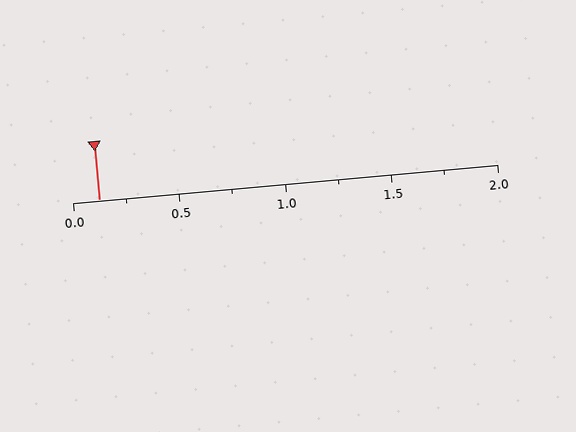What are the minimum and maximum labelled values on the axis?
The axis runs from 0.0 to 2.0.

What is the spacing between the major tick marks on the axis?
The major ticks are spaced 0.5 apart.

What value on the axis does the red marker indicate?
The marker indicates approximately 0.12.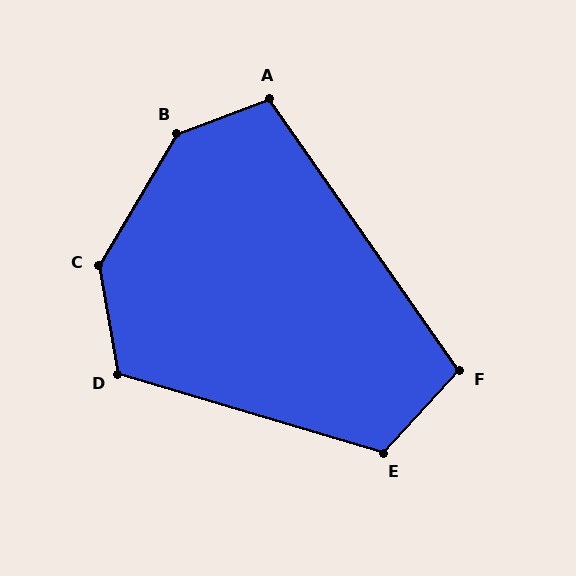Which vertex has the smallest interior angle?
F, at approximately 102 degrees.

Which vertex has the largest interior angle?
B, at approximately 141 degrees.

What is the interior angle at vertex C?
Approximately 139 degrees (obtuse).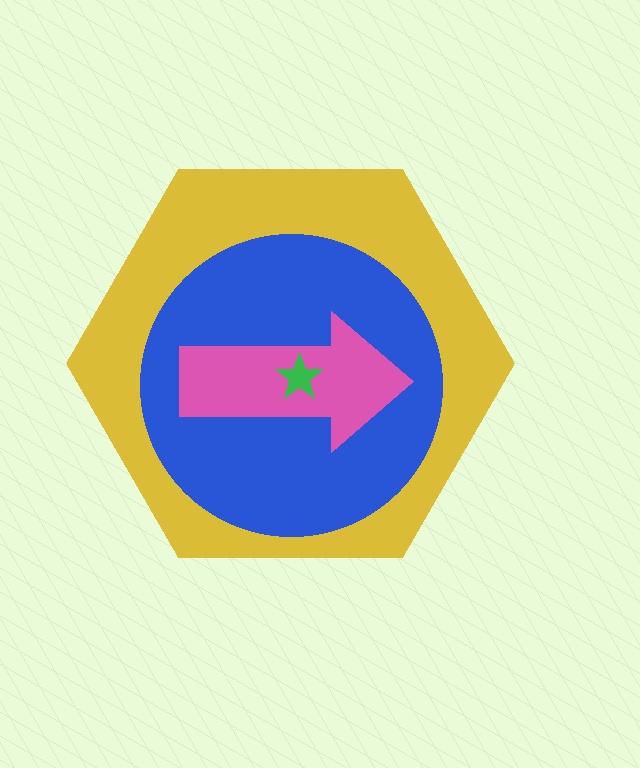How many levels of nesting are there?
4.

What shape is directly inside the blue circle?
The pink arrow.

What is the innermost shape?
The green star.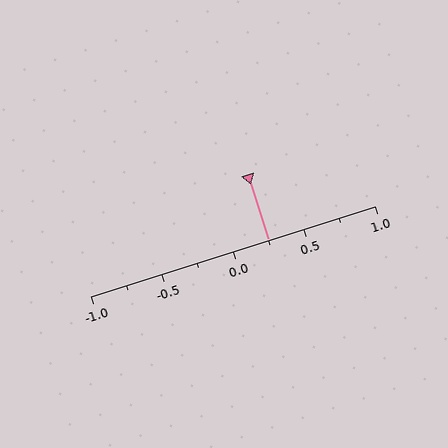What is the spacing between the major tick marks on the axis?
The major ticks are spaced 0.5 apart.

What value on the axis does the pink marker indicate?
The marker indicates approximately 0.25.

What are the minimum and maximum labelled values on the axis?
The axis runs from -1.0 to 1.0.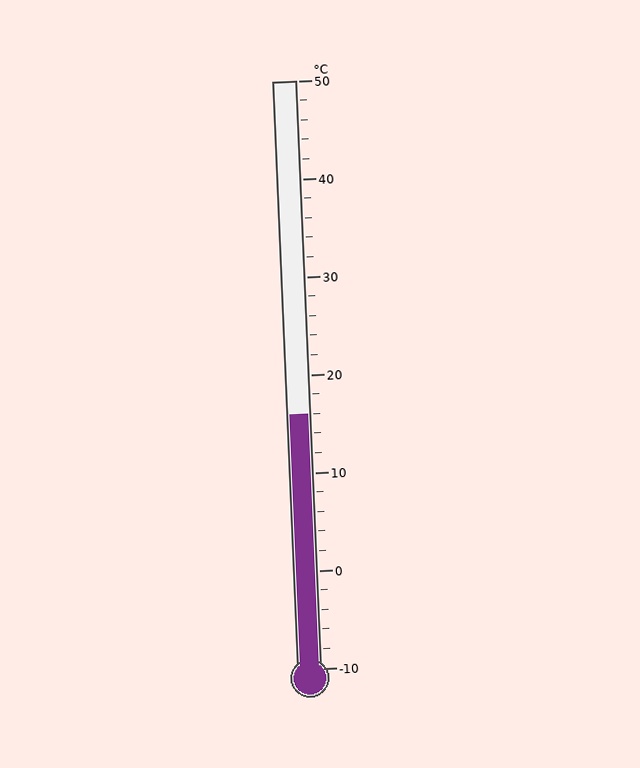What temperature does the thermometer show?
The thermometer shows approximately 16°C.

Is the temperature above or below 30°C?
The temperature is below 30°C.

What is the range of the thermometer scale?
The thermometer scale ranges from -10°C to 50°C.